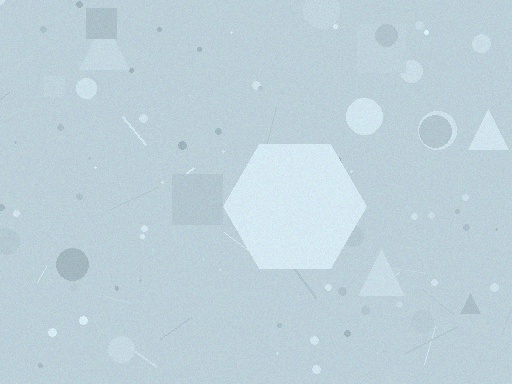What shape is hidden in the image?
A hexagon is hidden in the image.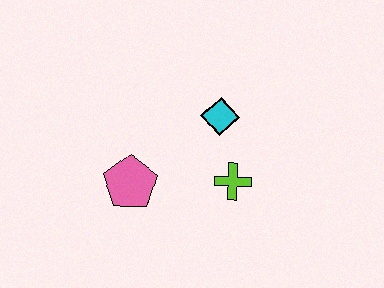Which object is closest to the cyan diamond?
The lime cross is closest to the cyan diamond.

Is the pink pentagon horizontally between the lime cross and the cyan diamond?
No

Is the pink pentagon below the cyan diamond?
Yes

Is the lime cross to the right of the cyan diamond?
Yes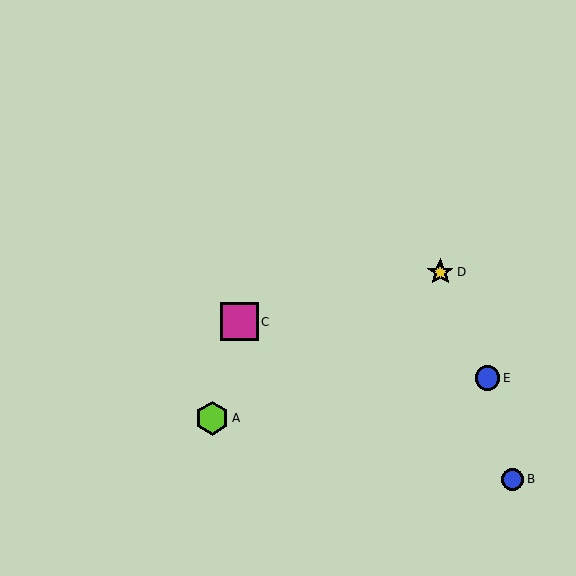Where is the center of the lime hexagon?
The center of the lime hexagon is at (212, 418).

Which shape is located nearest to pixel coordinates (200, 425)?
The lime hexagon (labeled A) at (212, 418) is nearest to that location.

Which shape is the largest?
The magenta square (labeled C) is the largest.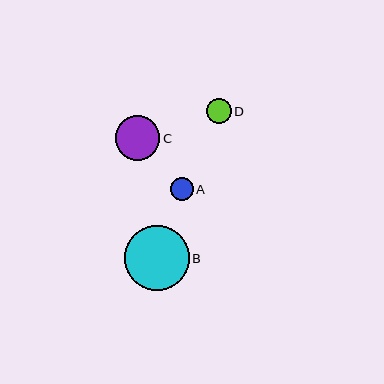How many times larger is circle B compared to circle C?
Circle B is approximately 1.4 times the size of circle C.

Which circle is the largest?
Circle B is the largest with a size of approximately 64 pixels.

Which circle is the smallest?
Circle A is the smallest with a size of approximately 23 pixels.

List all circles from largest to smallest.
From largest to smallest: B, C, D, A.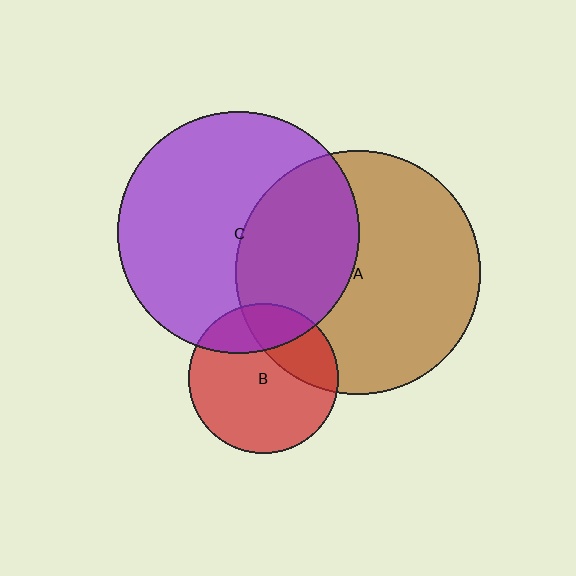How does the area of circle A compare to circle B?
Approximately 2.6 times.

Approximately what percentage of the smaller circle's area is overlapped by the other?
Approximately 30%.